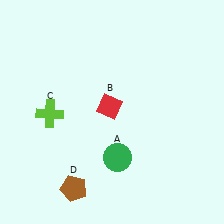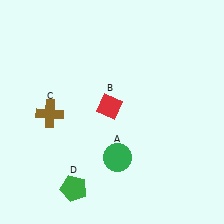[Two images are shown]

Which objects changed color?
C changed from lime to brown. D changed from brown to green.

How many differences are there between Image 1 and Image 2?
There are 2 differences between the two images.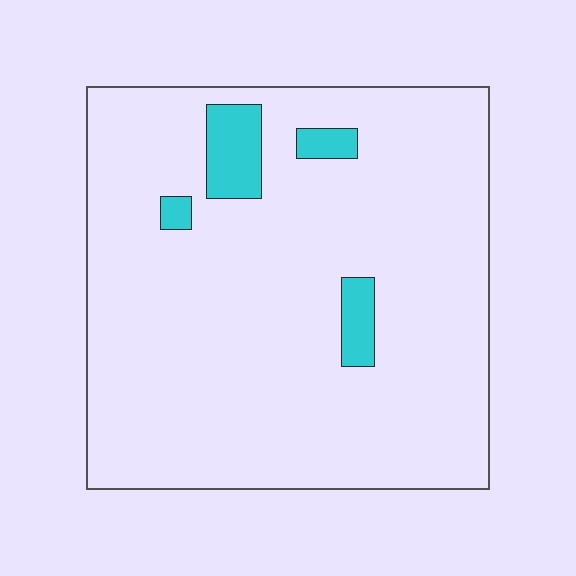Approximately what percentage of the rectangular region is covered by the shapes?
Approximately 5%.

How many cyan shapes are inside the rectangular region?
4.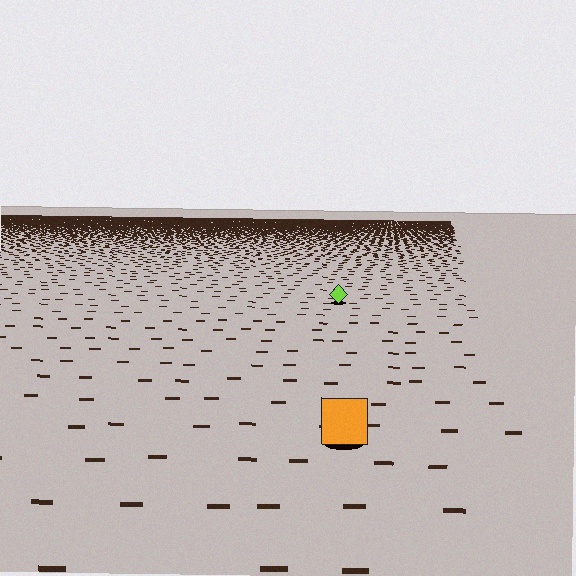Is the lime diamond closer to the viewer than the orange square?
No. The orange square is closer — you can tell from the texture gradient: the ground texture is coarser near it.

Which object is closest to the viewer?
The orange square is closest. The texture marks near it are larger and more spread out.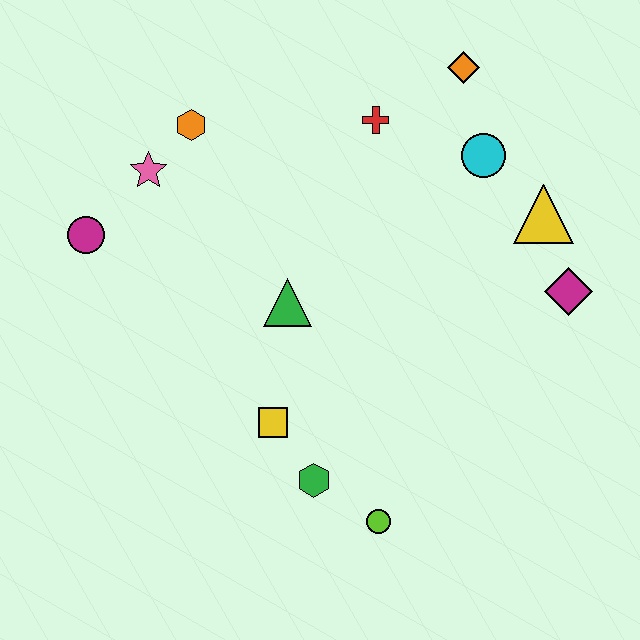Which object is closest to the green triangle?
The yellow square is closest to the green triangle.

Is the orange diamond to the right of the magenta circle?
Yes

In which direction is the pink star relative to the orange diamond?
The pink star is to the left of the orange diamond.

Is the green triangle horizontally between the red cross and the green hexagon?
No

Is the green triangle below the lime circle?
No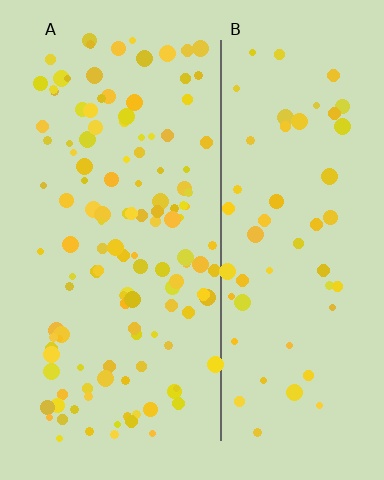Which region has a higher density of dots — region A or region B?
A (the left).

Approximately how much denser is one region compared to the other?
Approximately 2.2× — region A over region B.